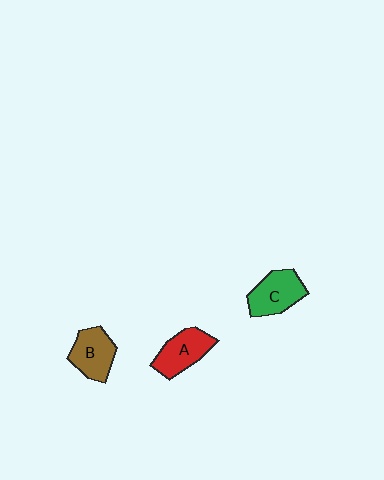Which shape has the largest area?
Shape C (green).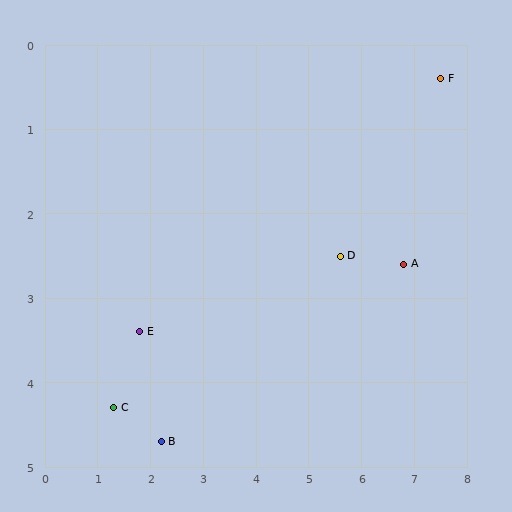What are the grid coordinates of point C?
Point C is at approximately (1.3, 4.3).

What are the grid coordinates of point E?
Point E is at approximately (1.8, 3.4).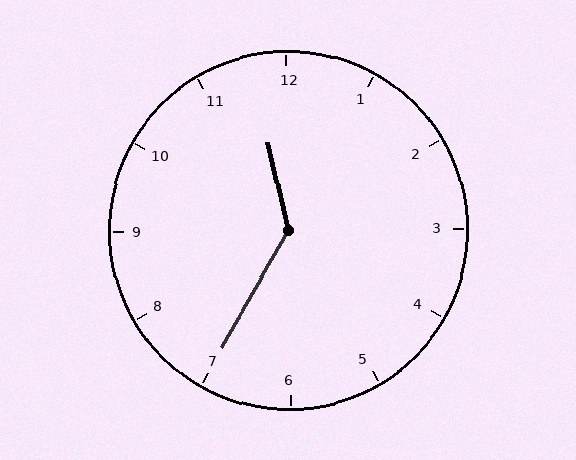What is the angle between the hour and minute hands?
Approximately 138 degrees.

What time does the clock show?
11:35.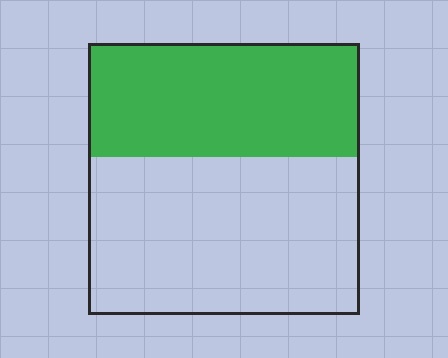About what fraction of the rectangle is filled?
About two fifths (2/5).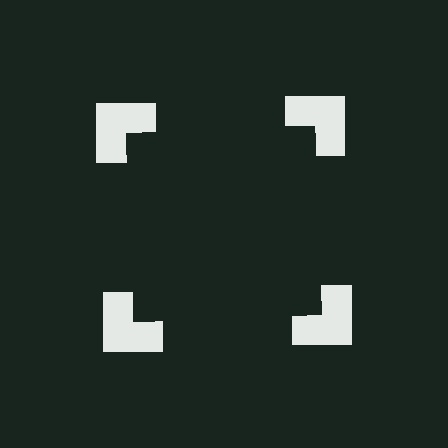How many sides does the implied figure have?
4 sides.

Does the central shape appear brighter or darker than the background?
It typically appears slightly darker than the background, even though no actual brightness change is drawn.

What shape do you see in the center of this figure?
An illusory square — its edges are inferred from the aligned wedge cuts in the notched squares, not physically drawn.